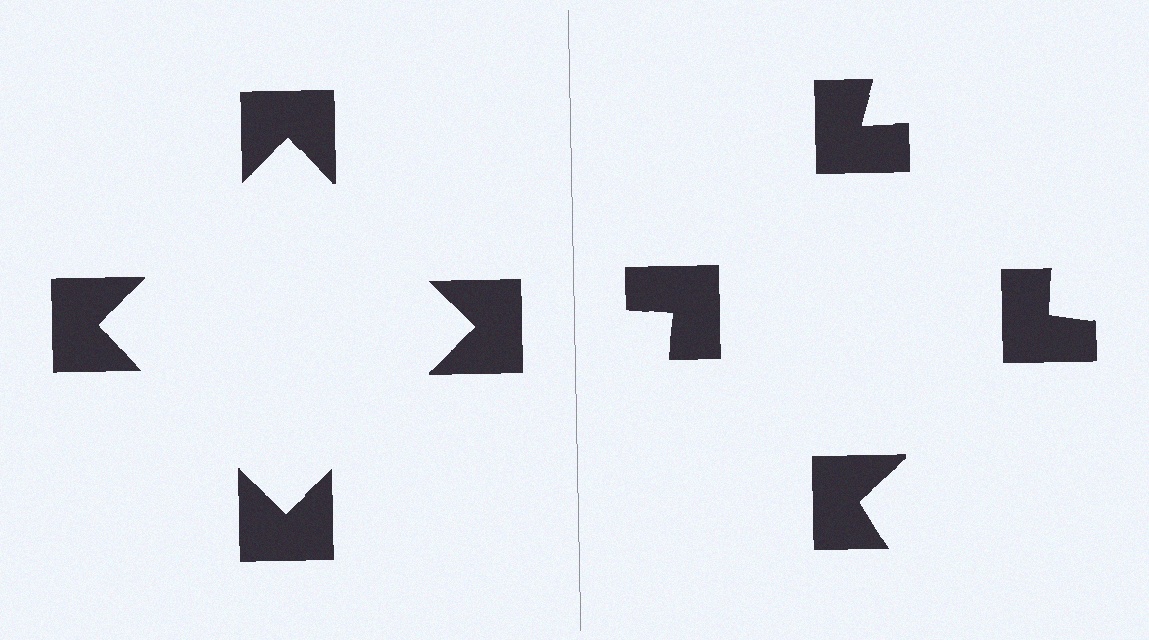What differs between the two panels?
The notched squares are positioned identically on both sides; only the wedge orientations differ. On the left they align to a square; on the right they are misaligned.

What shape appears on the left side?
An illusory square.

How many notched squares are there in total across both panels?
8 — 4 on each side.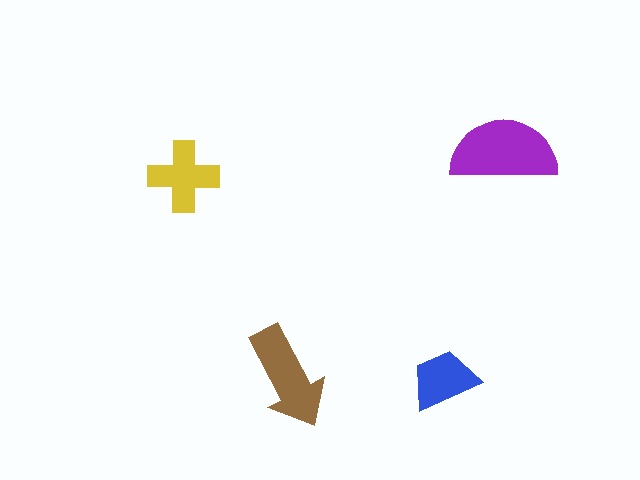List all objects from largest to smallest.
The purple semicircle, the brown arrow, the yellow cross, the blue trapezoid.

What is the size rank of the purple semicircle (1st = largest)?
1st.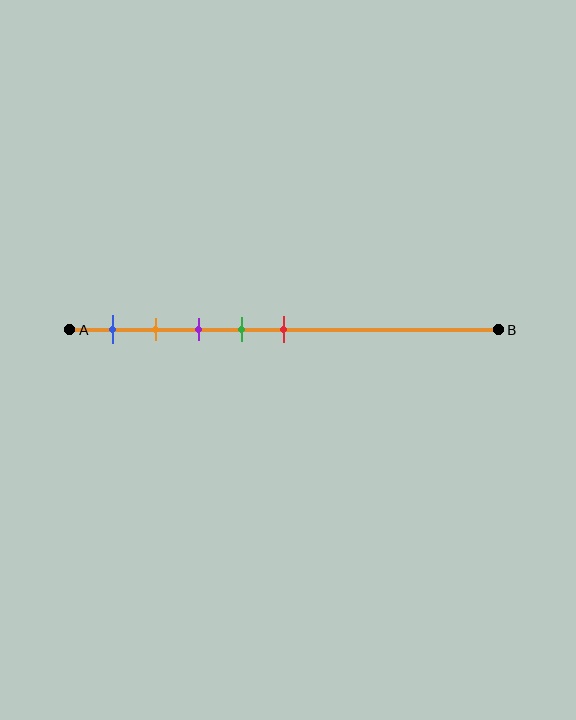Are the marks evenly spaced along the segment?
Yes, the marks are approximately evenly spaced.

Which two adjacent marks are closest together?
The orange and purple marks are the closest adjacent pair.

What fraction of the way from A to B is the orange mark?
The orange mark is approximately 20% (0.2) of the way from A to B.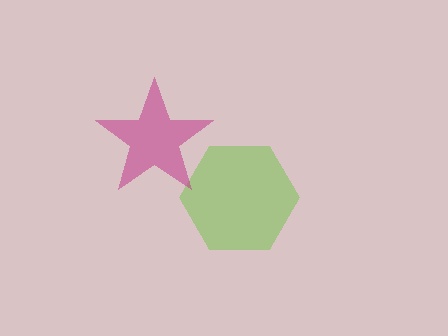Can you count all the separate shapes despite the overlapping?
Yes, there are 2 separate shapes.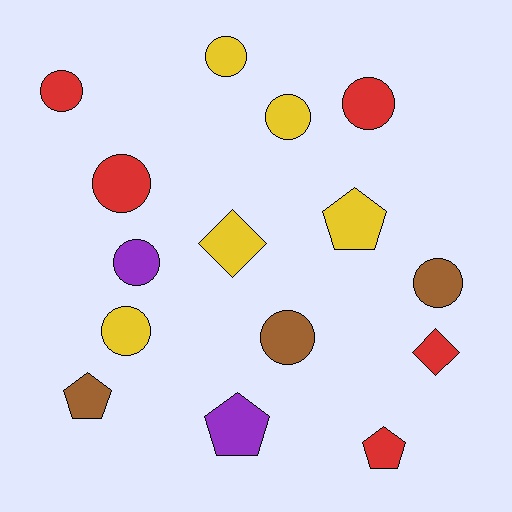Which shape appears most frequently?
Circle, with 9 objects.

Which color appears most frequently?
Red, with 5 objects.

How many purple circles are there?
There is 1 purple circle.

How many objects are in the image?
There are 15 objects.